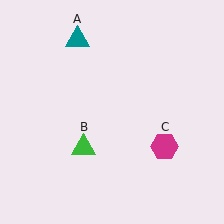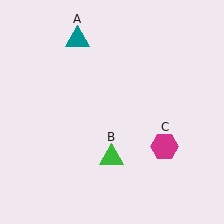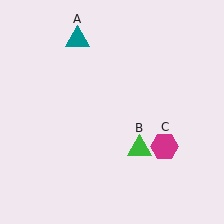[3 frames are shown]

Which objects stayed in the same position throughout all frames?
Teal triangle (object A) and magenta hexagon (object C) remained stationary.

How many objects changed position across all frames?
1 object changed position: green triangle (object B).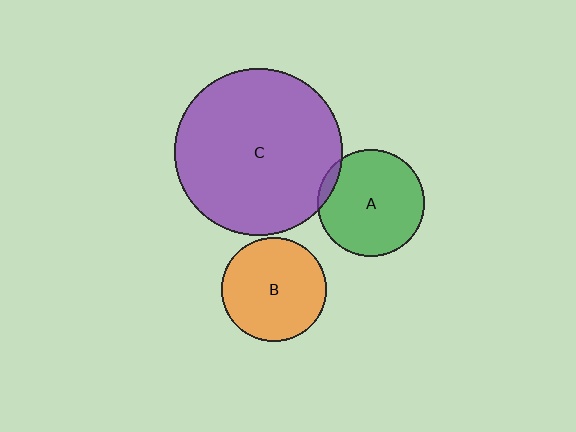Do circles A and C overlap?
Yes.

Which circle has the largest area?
Circle C (purple).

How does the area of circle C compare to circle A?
Approximately 2.5 times.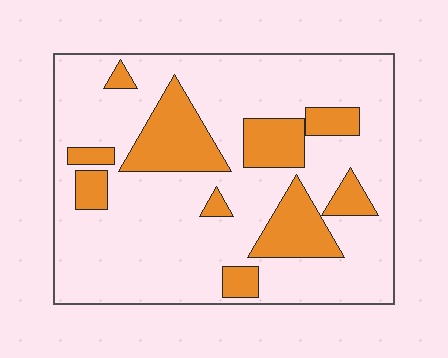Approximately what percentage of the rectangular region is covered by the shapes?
Approximately 25%.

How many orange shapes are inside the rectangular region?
10.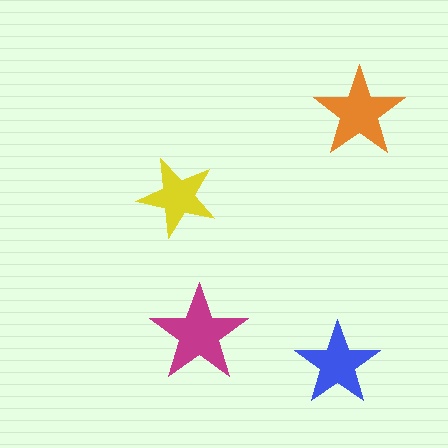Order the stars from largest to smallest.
the magenta one, the orange one, the blue one, the yellow one.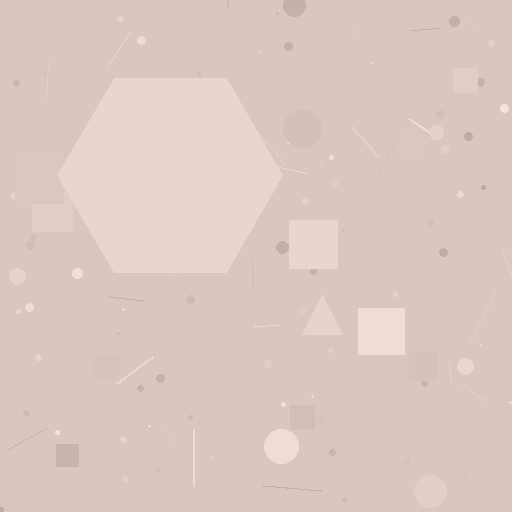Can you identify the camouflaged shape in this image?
The camouflaged shape is a hexagon.